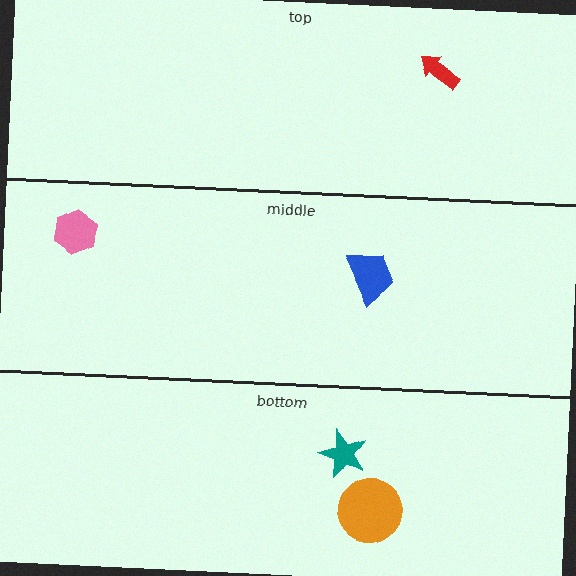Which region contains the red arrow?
The top region.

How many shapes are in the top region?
1.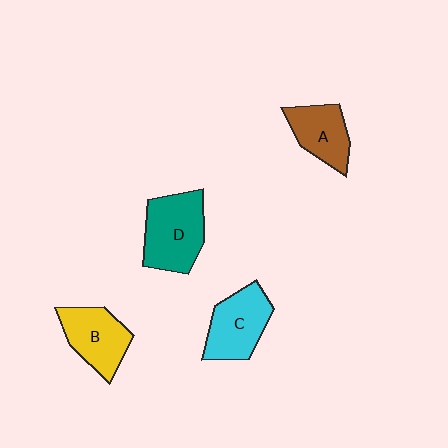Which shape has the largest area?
Shape D (teal).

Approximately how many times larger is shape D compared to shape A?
Approximately 1.4 times.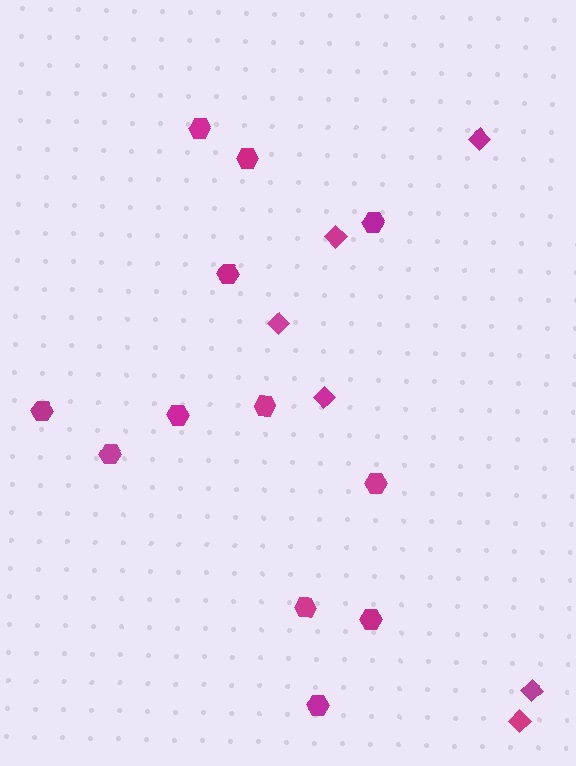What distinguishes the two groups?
There are 2 groups: one group of diamonds (6) and one group of hexagons (12).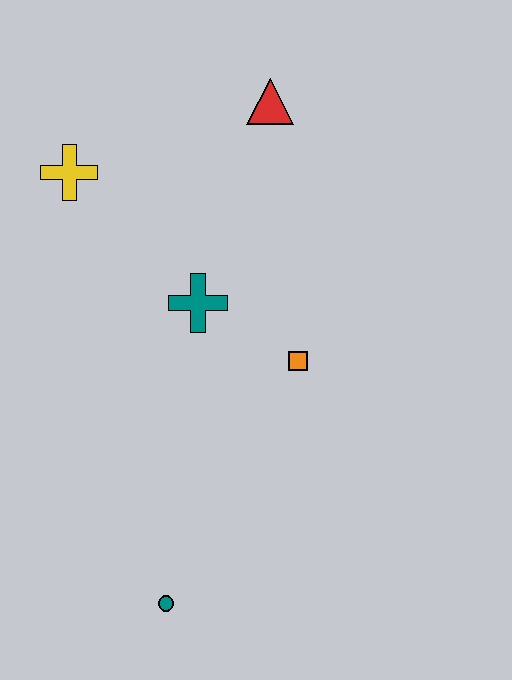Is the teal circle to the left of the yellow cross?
No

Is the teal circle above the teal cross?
No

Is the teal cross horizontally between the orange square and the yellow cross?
Yes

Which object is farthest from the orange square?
The yellow cross is farthest from the orange square.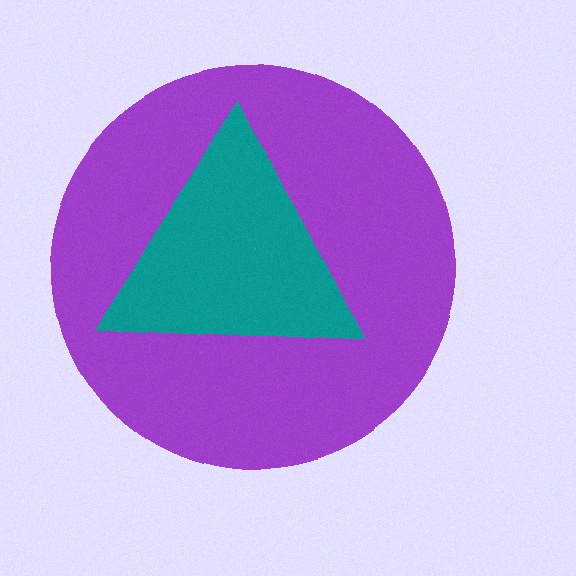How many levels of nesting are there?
2.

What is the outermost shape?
The purple circle.